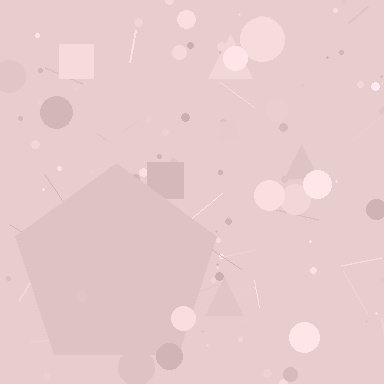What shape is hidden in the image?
A pentagon is hidden in the image.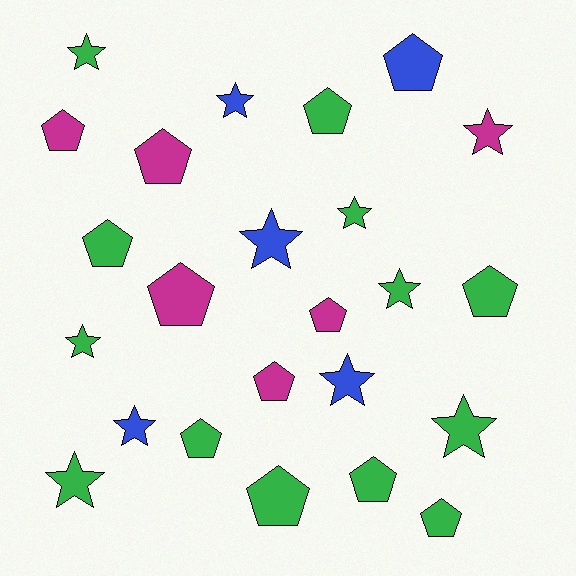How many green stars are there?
There are 6 green stars.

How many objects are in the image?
There are 24 objects.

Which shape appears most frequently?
Pentagon, with 13 objects.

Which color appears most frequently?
Green, with 13 objects.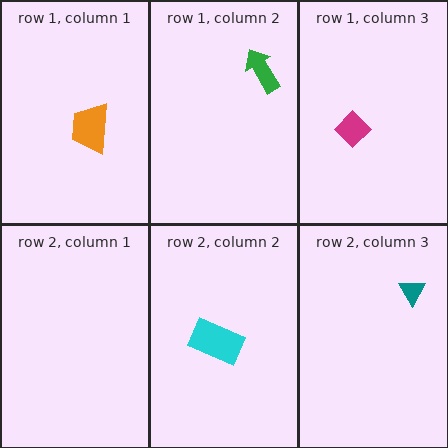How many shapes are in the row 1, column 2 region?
1.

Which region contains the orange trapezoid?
The row 1, column 1 region.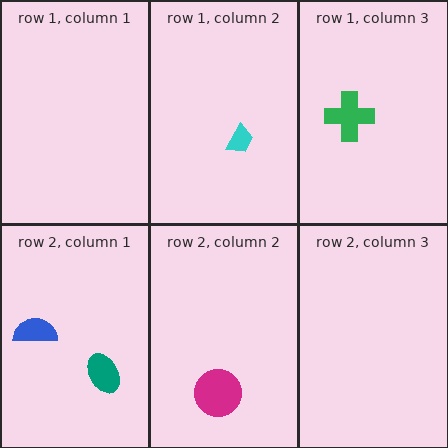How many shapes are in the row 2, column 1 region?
2.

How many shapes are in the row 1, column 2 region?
1.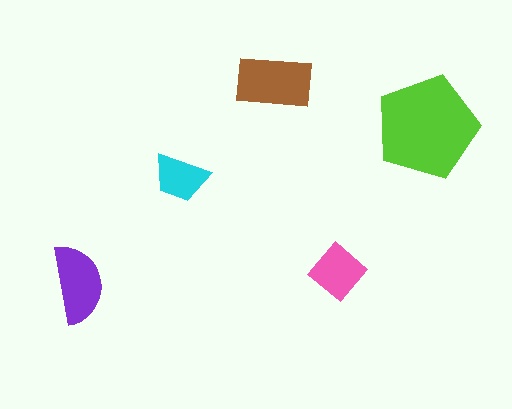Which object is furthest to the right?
The lime pentagon is rightmost.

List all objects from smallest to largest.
The cyan trapezoid, the pink diamond, the purple semicircle, the brown rectangle, the lime pentagon.